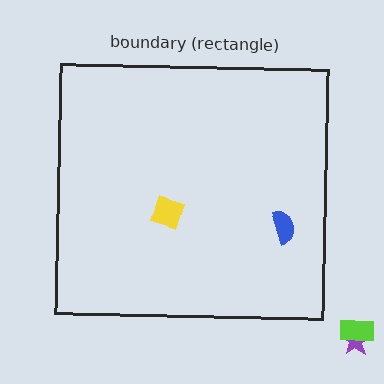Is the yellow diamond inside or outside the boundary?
Inside.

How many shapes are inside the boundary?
2 inside, 2 outside.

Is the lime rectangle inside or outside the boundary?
Outside.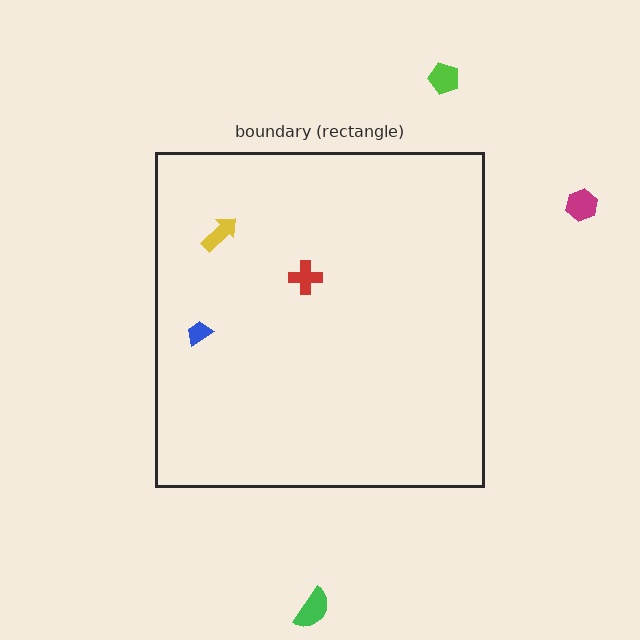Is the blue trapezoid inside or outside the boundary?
Inside.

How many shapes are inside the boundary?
3 inside, 3 outside.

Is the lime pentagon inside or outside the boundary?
Outside.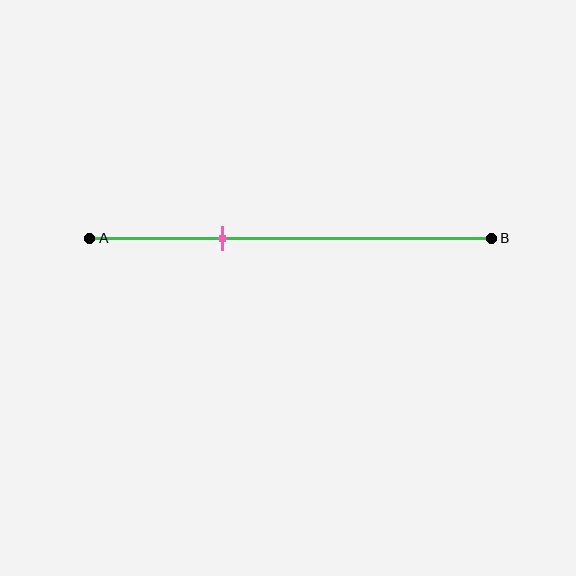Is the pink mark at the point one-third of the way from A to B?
Yes, the mark is approximately at the one-third point.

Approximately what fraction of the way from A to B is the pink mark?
The pink mark is approximately 35% of the way from A to B.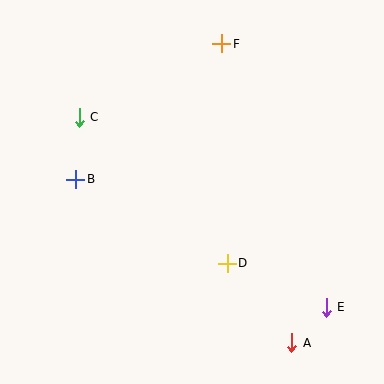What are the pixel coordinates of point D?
Point D is at (227, 263).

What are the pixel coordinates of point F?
Point F is at (222, 44).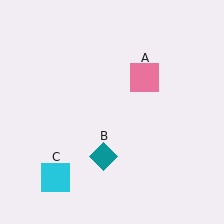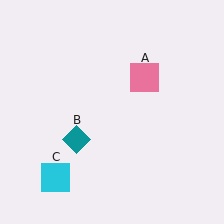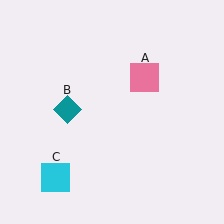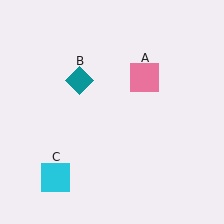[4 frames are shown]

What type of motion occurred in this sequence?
The teal diamond (object B) rotated clockwise around the center of the scene.